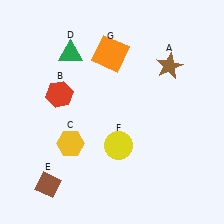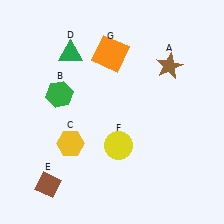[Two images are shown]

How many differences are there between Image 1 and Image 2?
There is 1 difference between the two images.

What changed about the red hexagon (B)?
In Image 1, B is red. In Image 2, it changed to green.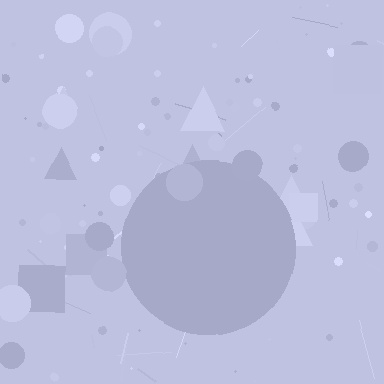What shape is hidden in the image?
A circle is hidden in the image.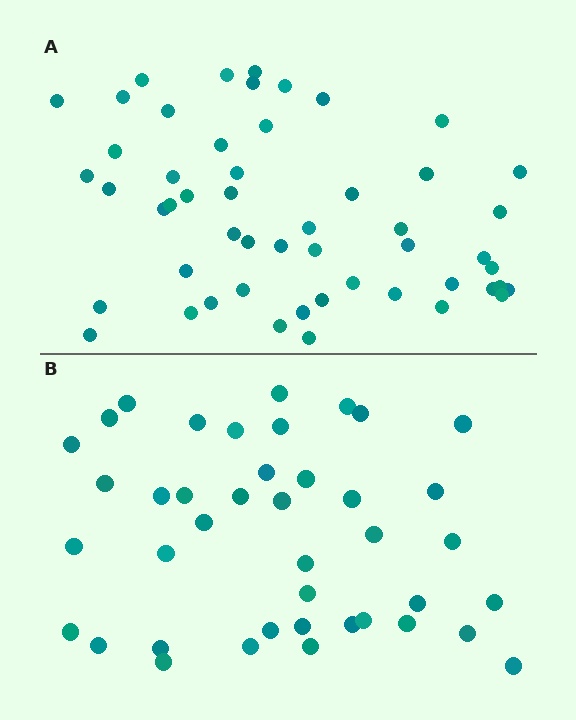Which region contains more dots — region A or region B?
Region A (the top region) has more dots.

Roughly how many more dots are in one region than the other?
Region A has roughly 12 or so more dots than region B.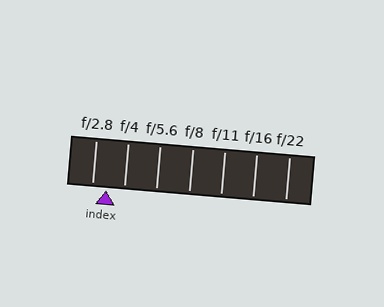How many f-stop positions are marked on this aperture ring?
There are 7 f-stop positions marked.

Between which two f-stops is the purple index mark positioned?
The index mark is between f/2.8 and f/4.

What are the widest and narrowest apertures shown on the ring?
The widest aperture shown is f/2.8 and the narrowest is f/22.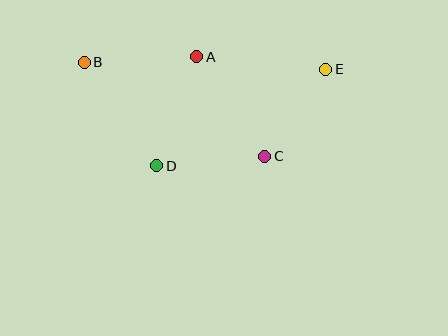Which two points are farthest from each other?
Points B and E are farthest from each other.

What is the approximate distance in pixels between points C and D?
The distance between C and D is approximately 109 pixels.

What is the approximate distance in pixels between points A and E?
The distance between A and E is approximately 129 pixels.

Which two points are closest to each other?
Points C and E are closest to each other.